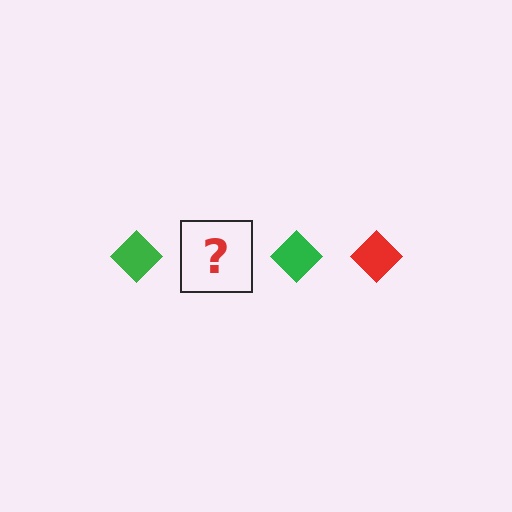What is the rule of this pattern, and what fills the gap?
The rule is that the pattern cycles through green, red diamonds. The gap should be filled with a red diamond.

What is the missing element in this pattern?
The missing element is a red diamond.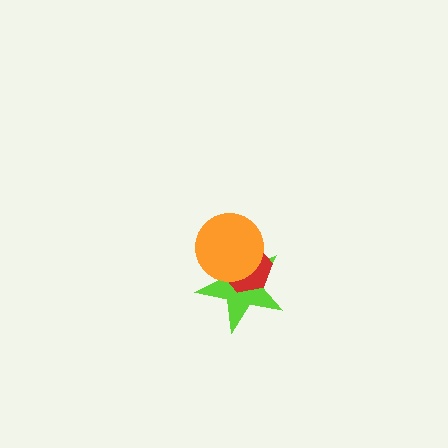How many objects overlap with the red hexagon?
2 objects overlap with the red hexagon.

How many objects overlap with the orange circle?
2 objects overlap with the orange circle.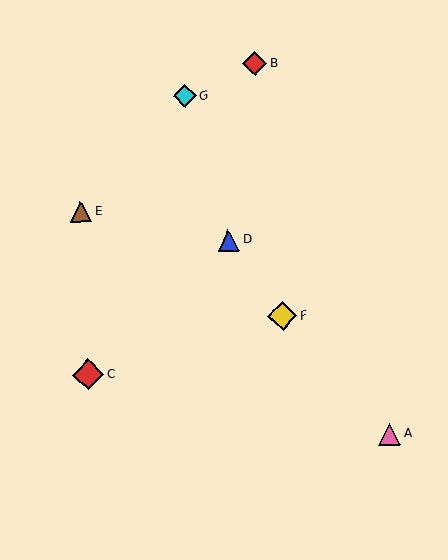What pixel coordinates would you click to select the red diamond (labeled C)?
Click at (88, 375) to select the red diamond C.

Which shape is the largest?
The red diamond (labeled C) is the largest.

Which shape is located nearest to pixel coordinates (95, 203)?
The brown triangle (labeled E) at (81, 211) is nearest to that location.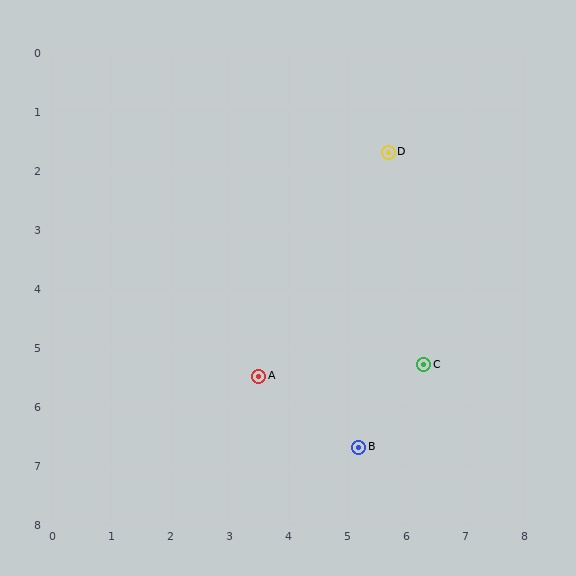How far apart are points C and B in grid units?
Points C and B are about 1.8 grid units apart.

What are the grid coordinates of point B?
Point B is at approximately (5.2, 6.7).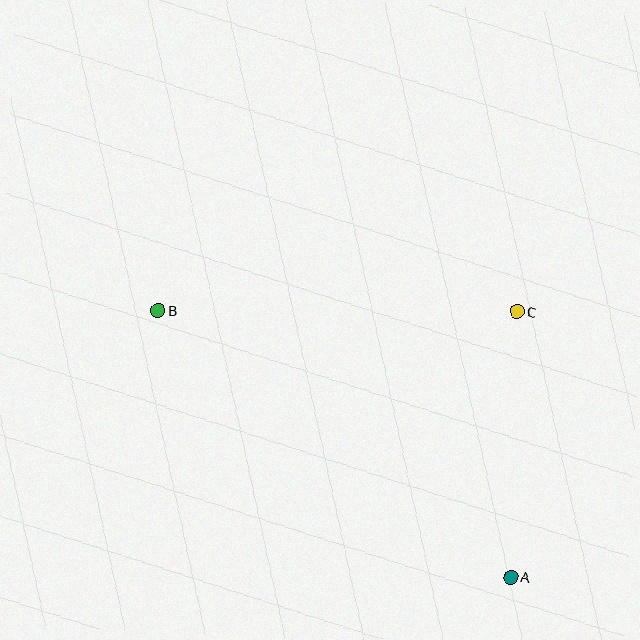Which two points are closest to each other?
Points A and C are closest to each other.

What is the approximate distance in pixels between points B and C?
The distance between B and C is approximately 359 pixels.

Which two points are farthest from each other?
Points A and B are farthest from each other.